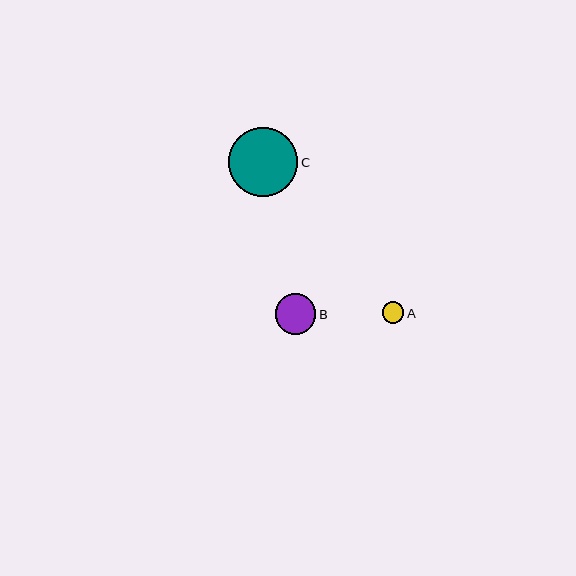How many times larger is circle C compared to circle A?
Circle C is approximately 3.2 times the size of circle A.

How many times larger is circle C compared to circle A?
Circle C is approximately 3.2 times the size of circle A.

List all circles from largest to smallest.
From largest to smallest: C, B, A.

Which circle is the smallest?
Circle A is the smallest with a size of approximately 22 pixels.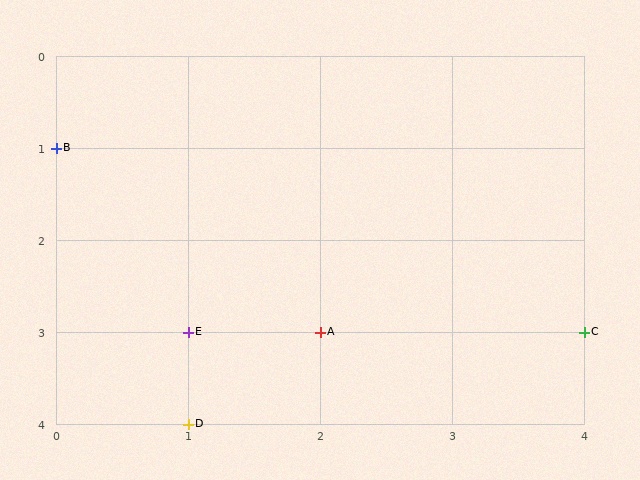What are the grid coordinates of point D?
Point D is at grid coordinates (1, 4).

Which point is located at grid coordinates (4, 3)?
Point C is at (4, 3).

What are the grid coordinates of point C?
Point C is at grid coordinates (4, 3).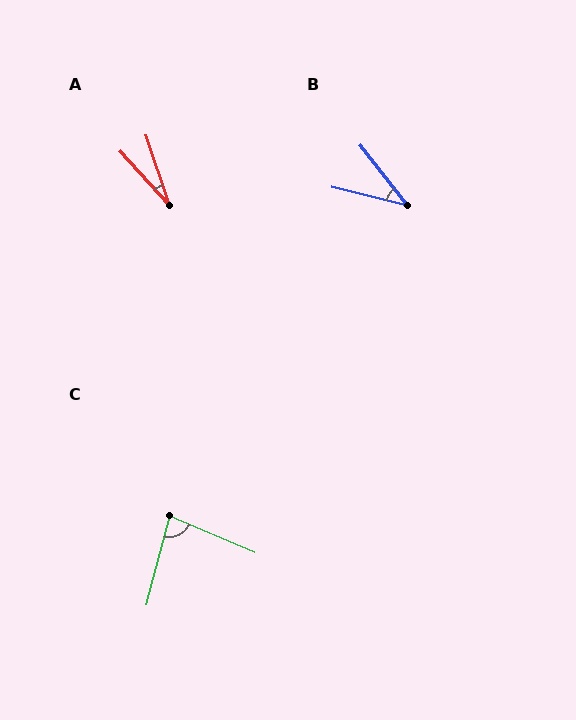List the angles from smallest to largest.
A (24°), B (38°), C (82°).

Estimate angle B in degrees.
Approximately 38 degrees.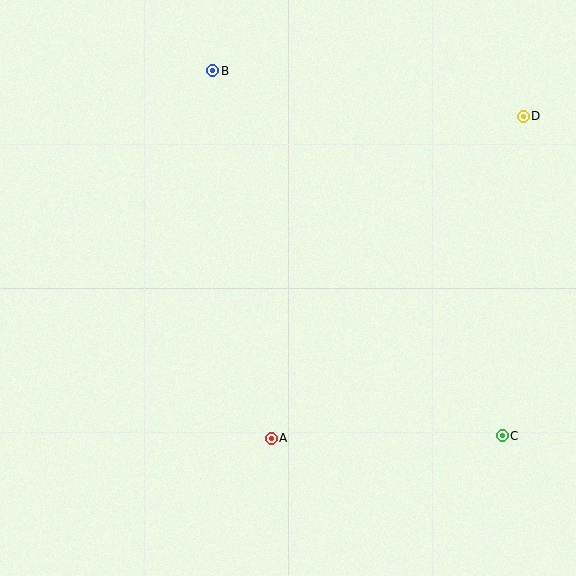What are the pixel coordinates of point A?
Point A is at (271, 438).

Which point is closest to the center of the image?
Point A at (271, 438) is closest to the center.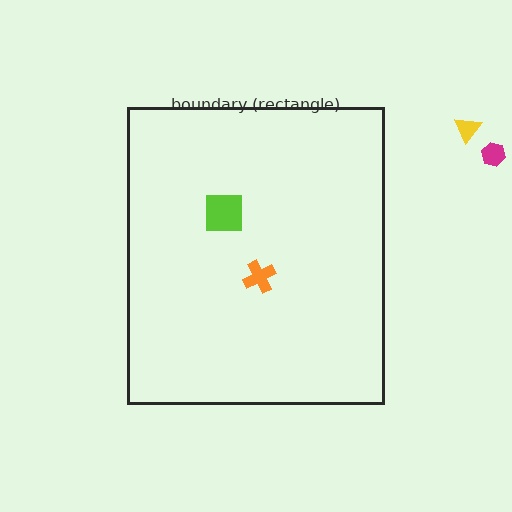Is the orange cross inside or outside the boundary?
Inside.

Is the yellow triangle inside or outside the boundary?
Outside.